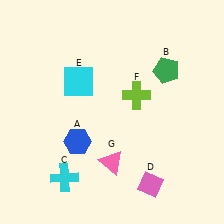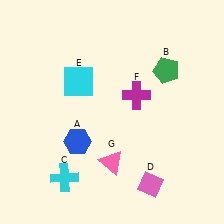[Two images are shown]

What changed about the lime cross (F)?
In Image 1, F is lime. In Image 2, it changed to magenta.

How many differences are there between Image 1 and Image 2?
There is 1 difference between the two images.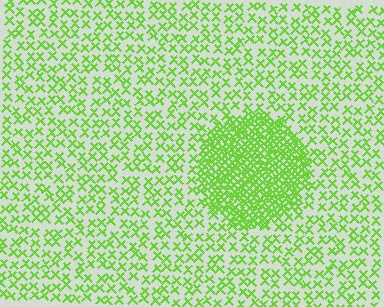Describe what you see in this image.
The image contains small lime elements arranged at two different densities. A circle-shaped region is visible where the elements are more densely packed than the surrounding area.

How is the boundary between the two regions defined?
The boundary is defined by a change in element density (approximately 2.9x ratio). All elements are the same color, size, and shape.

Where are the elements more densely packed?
The elements are more densely packed inside the circle boundary.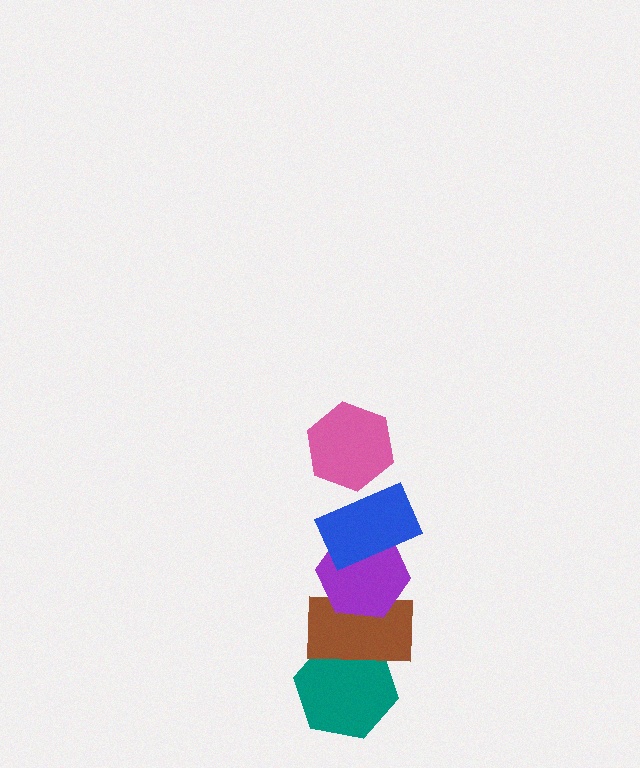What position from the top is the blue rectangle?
The blue rectangle is 2nd from the top.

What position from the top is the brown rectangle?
The brown rectangle is 4th from the top.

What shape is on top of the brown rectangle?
The purple hexagon is on top of the brown rectangle.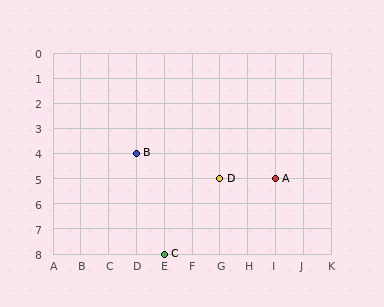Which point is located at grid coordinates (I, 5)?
Point A is at (I, 5).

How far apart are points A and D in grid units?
Points A and D are 2 columns apart.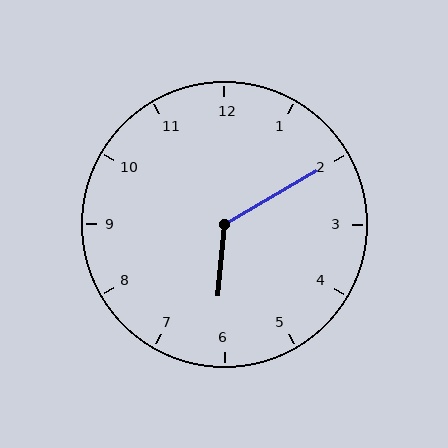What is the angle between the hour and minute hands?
Approximately 125 degrees.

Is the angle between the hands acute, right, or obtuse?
It is obtuse.